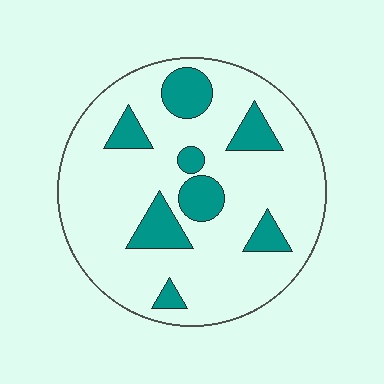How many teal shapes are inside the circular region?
8.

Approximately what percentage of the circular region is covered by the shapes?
Approximately 20%.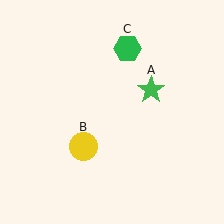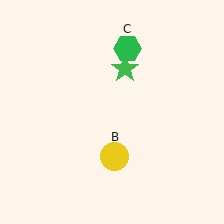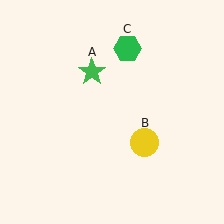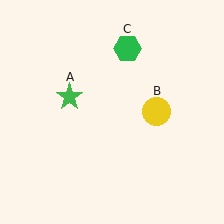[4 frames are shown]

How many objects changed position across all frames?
2 objects changed position: green star (object A), yellow circle (object B).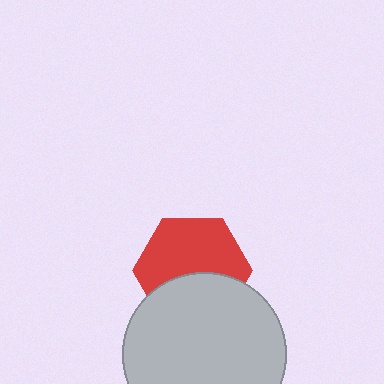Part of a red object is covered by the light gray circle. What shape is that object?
It is a hexagon.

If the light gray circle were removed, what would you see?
You would see the complete red hexagon.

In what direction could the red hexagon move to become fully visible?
The red hexagon could move up. That would shift it out from behind the light gray circle entirely.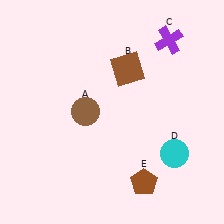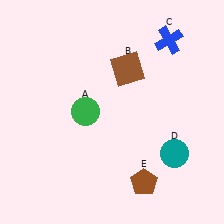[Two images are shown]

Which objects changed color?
A changed from brown to green. C changed from purple to blue. D changed from cyan to teal.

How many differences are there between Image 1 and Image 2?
There are 3 differences between the two images.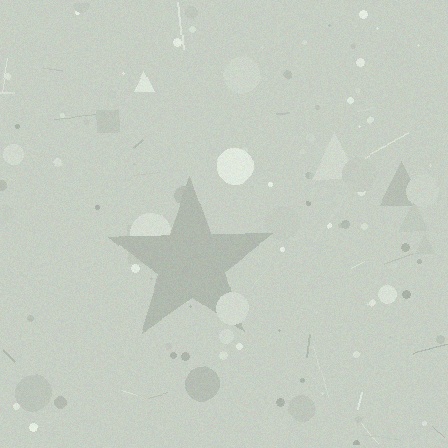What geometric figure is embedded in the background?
A star is embedded in the background.